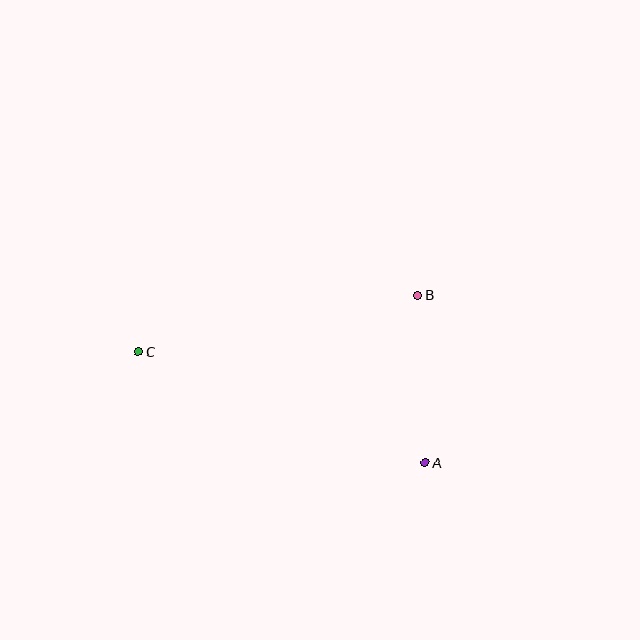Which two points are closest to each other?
Points A and B are closest to each other.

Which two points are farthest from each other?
Points A and C are farthest from each other.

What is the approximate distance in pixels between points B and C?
The distance between B and C is approximately 285 pixels.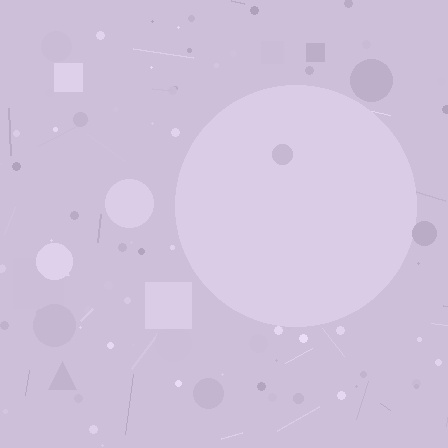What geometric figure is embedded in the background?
A circle is embedded in the background.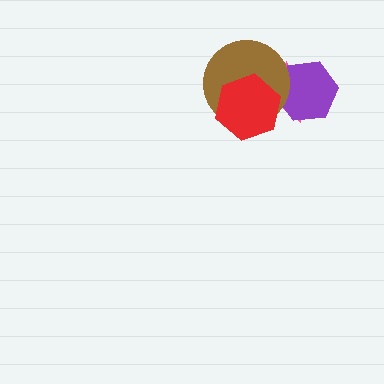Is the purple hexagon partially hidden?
Yes, it is partially covered by another shape.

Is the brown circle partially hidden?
Yes, it is partially covered by another shape.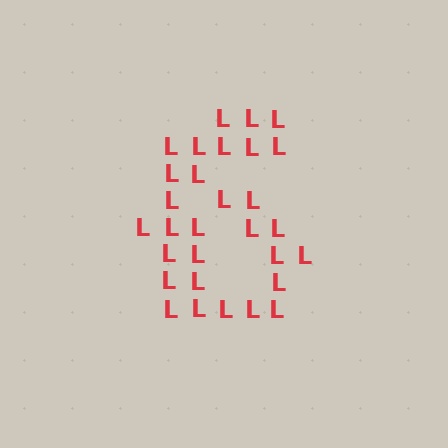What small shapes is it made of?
It is made of small letter L's.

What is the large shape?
The large shape is the digit 6.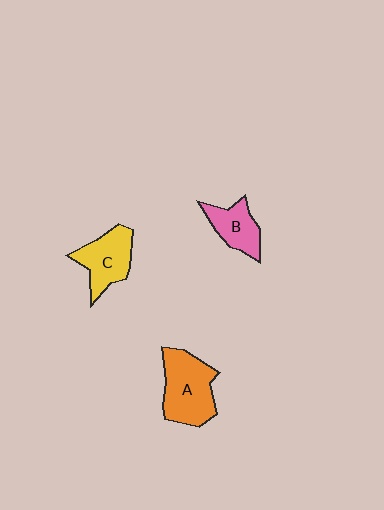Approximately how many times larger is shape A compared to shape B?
Approximately 1.6 times.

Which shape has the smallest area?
Shape B (pink).